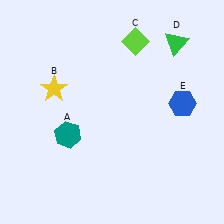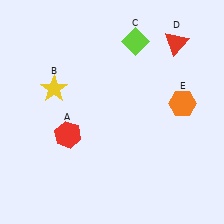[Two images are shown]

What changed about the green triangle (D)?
In Image 1, D is green. In Image 2, it changed to red.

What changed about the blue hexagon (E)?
In Image 1, E is blue. In Image 2, it changed to orange.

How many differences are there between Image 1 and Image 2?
There are 3 differences between the two images.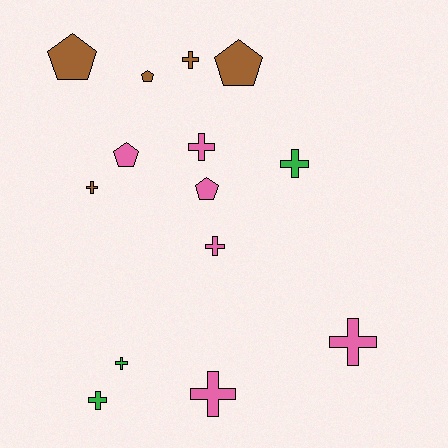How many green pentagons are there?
There are no green pentagons.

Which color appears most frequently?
Pink, with 6 objects.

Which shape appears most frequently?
Cross, with 9 objects.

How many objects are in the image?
There are 14 objects.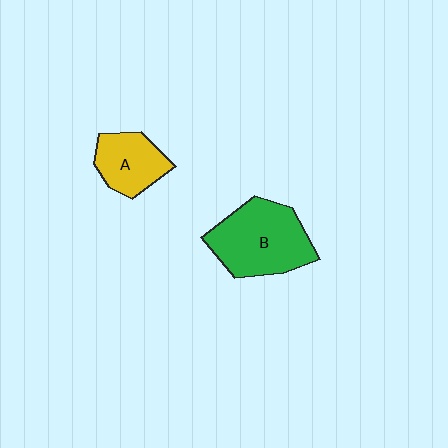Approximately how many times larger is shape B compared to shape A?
Approximately 1.7 times.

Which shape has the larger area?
Shape B (green).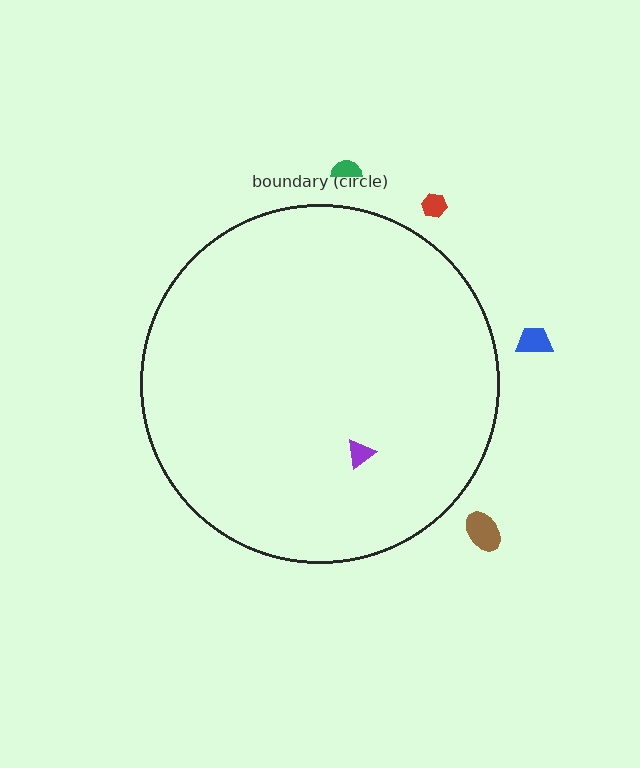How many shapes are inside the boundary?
1 inside, 4 outside.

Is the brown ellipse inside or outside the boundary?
Outside.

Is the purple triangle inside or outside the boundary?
Inside.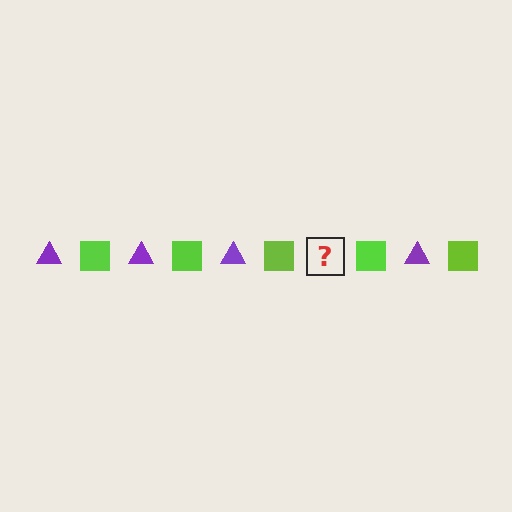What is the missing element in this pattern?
The missing element is a purple triangle.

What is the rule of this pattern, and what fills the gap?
The rule is that the pattern alternates between purple triangle and lime square. The gap should be filled with a purple triangle.